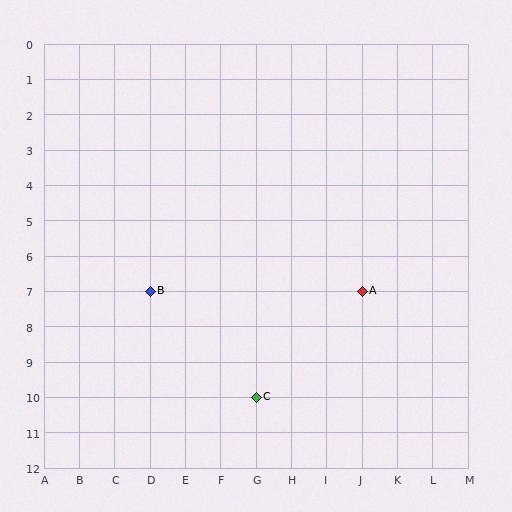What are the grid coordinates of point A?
Point A is at grid coordinates (J, 7).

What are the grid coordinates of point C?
Point C is at grid coordinates (G, 10).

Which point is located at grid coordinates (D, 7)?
Point B is at (D, 7).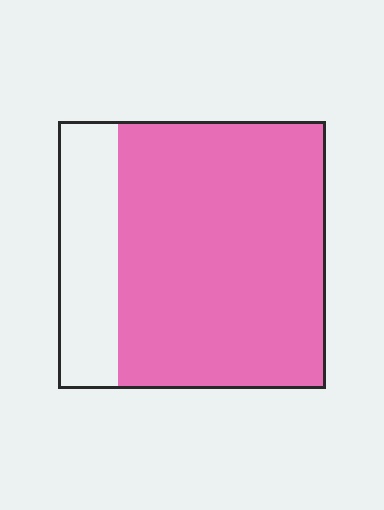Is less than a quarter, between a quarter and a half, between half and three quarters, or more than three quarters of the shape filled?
More than three quarters.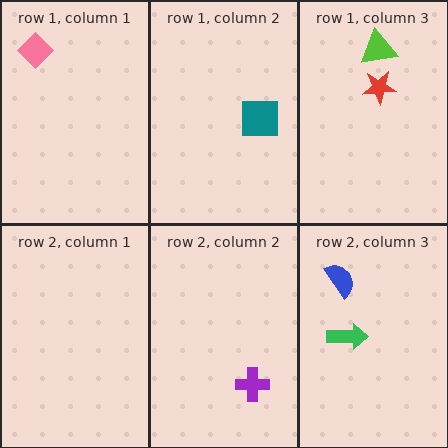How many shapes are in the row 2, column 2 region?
1.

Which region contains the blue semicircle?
The row 2, column 3 region.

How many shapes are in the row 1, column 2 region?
1.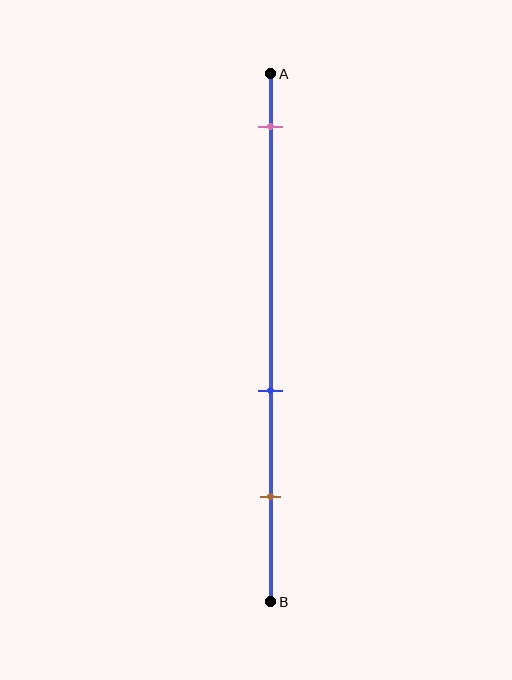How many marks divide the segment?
There are 3 marks dividing the segment.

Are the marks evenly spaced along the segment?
No, the marks are not evenly spaced.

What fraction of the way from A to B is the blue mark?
The blue mark is approximately 60% (0.6) of the way from A to B.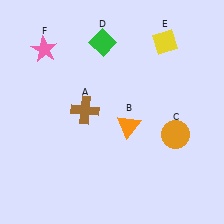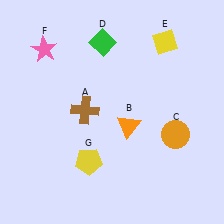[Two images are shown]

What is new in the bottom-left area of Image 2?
A yellow pentagon (G) was added in the bottom-left area of Image 2.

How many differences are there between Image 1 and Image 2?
There is 1 difference between the two images.